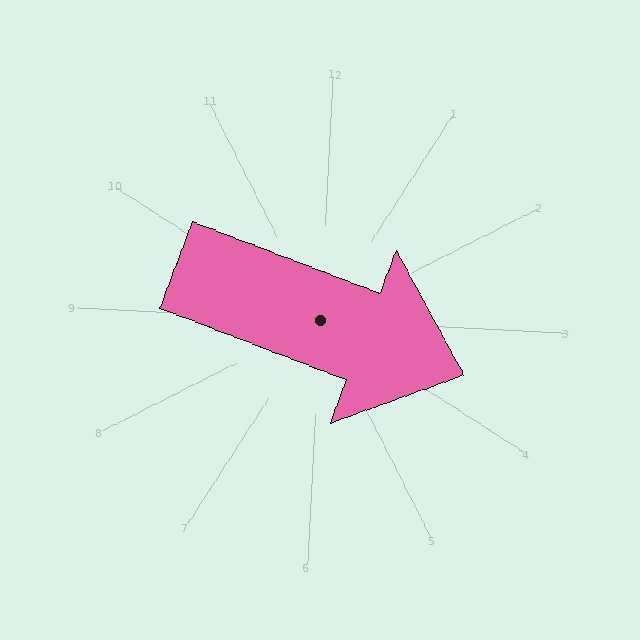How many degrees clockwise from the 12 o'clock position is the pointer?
Approximately 108 degrees.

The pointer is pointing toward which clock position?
Roughly 4 o'clock.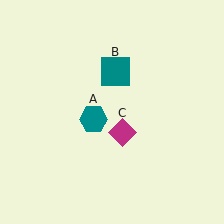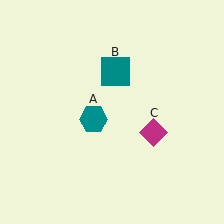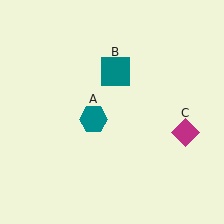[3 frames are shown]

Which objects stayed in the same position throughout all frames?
Teal hexagon (object A) and teal square (object B) remained stationary.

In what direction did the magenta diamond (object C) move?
The magenta diamond (object C) moved right.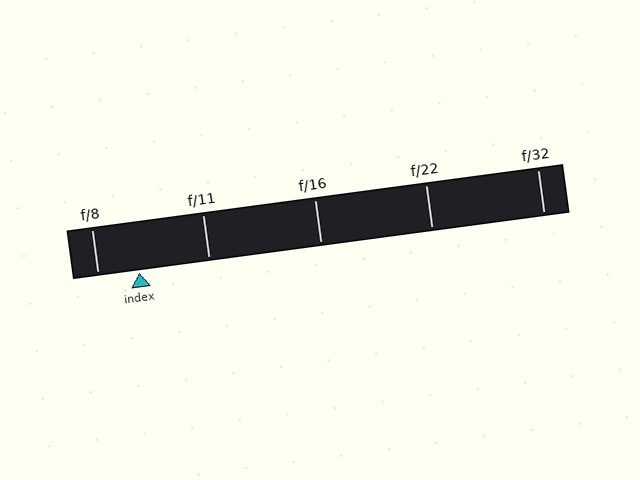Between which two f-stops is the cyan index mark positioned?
The index mark is between f/8 and f/11.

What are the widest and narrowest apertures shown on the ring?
The widest aperture shown is f/8 and the narrowest is f/32.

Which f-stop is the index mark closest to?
The index mark is closest to f/8.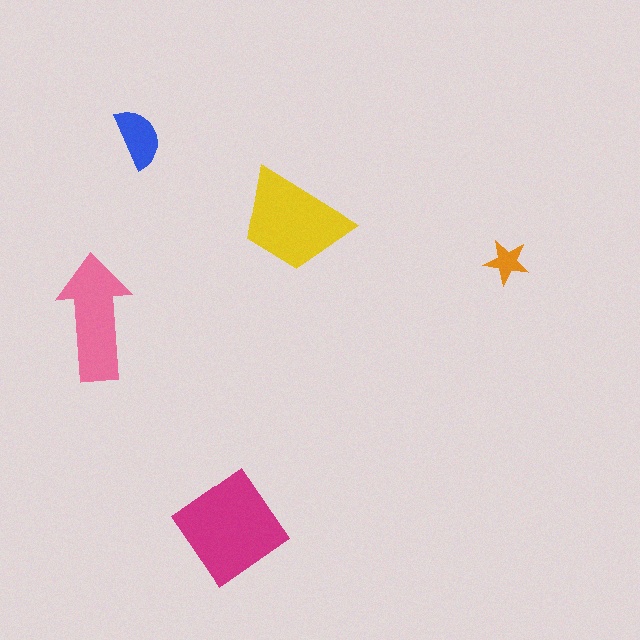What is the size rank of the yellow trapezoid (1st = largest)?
2nd.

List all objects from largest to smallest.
The magenta diamond, the yellow trapezoid, the pink arrow, the blue semicircle, the orange star.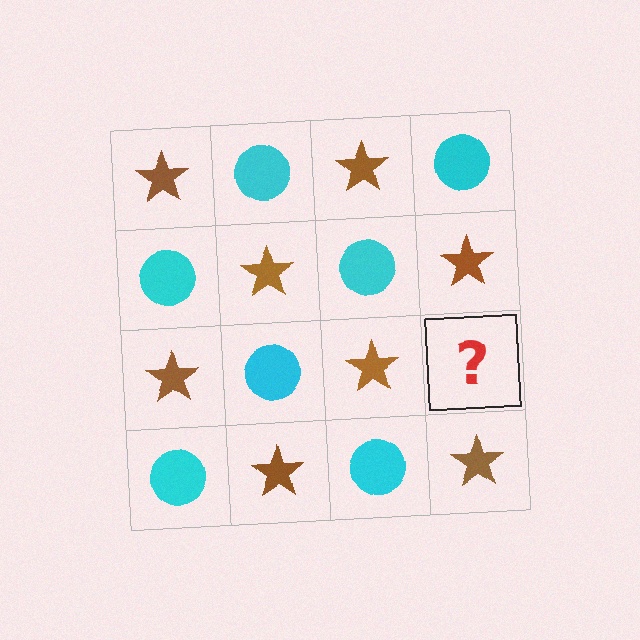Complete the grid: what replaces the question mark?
The question mark should be replaced with a cyan circle.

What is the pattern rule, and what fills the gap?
The rule is that it alternates brown star and cyan circle in a checkerboard pattern. The gap should be filled with a cyan circle.